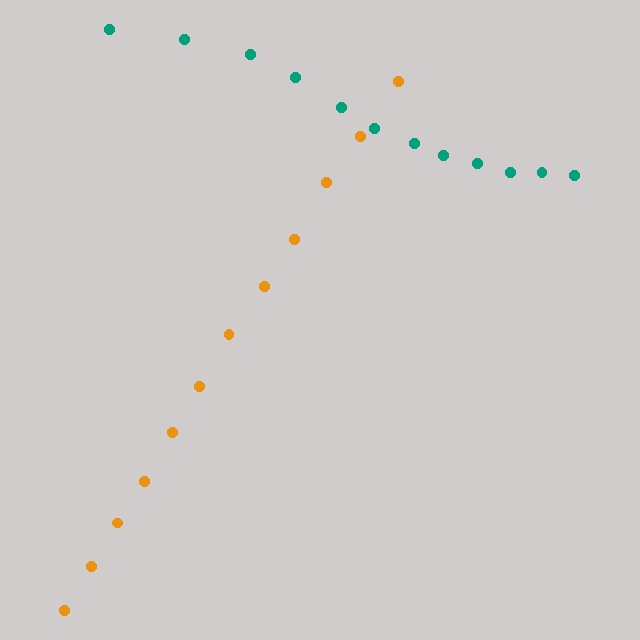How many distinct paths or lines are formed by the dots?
There are 2 distinct paths.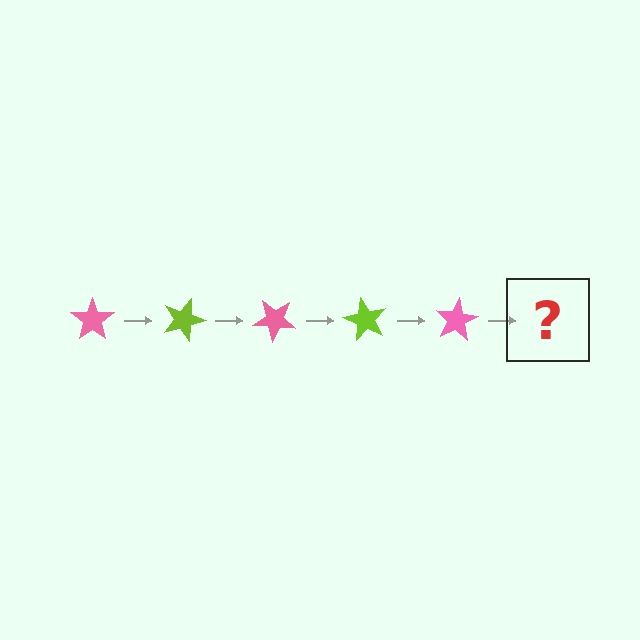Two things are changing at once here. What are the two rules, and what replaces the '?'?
The two rules are that it rotates 20 degrees each step and the color cycles through pink and lime. The '?' should be a lime star, rotated 100 degrees from the start.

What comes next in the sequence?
The next element should be a lime star, rotated 100 degrees from the start.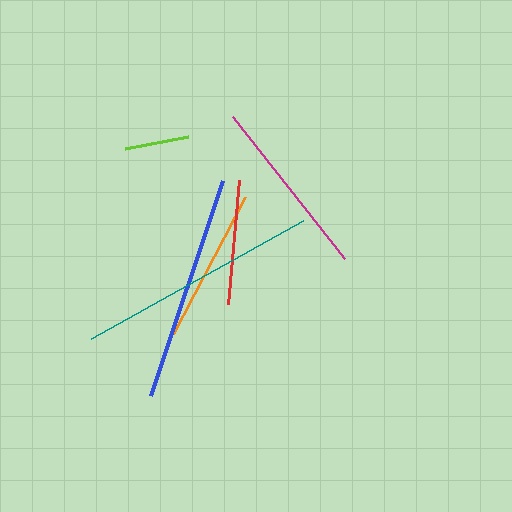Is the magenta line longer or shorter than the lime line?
The magenta line is longer than the lime line.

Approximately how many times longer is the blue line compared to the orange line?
The blue line is approximately 1.5 times the length of the orange line.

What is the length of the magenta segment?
The magenta segment is approximately 181 pixels long.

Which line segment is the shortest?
The lime line is the shortest at approximately 64 pixels.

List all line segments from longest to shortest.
From longest to shortest: teal, blue, magenta, orange, red, lime.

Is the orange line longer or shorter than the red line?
The orange line is longer than the red line.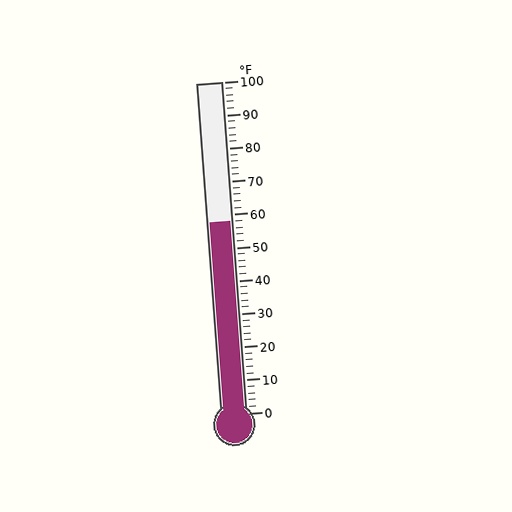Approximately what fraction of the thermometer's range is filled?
The thermometer is filled to approximately 60% of its range.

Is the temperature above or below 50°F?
The temperature is above 50°F.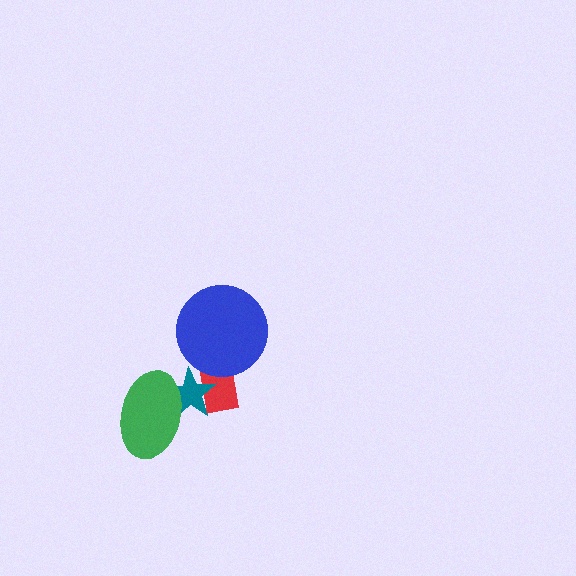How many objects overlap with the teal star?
2 objects overlap with the teal star.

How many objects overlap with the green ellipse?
1 object overlaps with the green ellipse.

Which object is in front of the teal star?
The green ellipse is in front of the teal star.